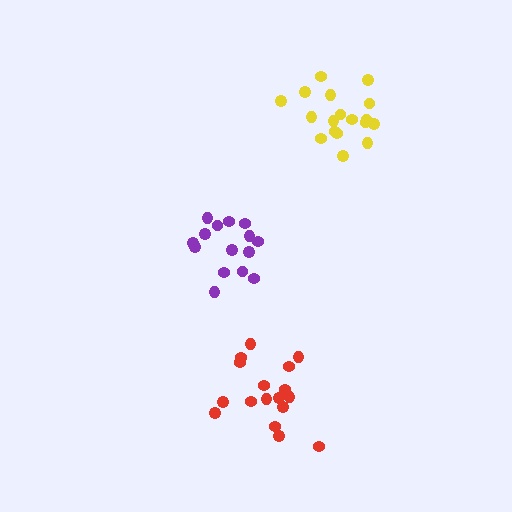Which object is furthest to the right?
The yellow cluster is rightmost.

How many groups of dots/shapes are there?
There are 3 groups.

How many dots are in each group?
Group 1: 17 dots, Group 2: 15 dots, Group 3: 19 dots (51 total).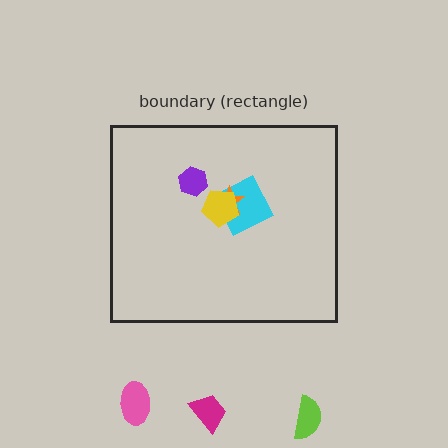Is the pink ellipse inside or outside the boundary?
Outside.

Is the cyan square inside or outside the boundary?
Inside.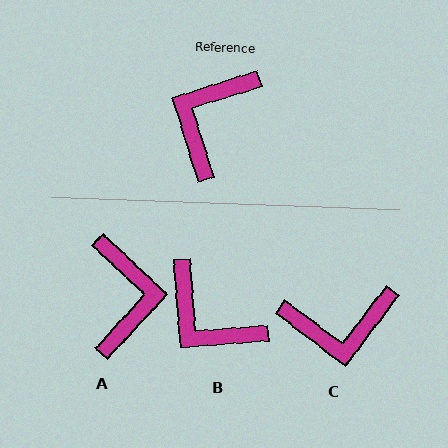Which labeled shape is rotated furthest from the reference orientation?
A, about 150 degrees away.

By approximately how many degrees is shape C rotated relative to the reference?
Approximately 126 degrees counter-clockwise.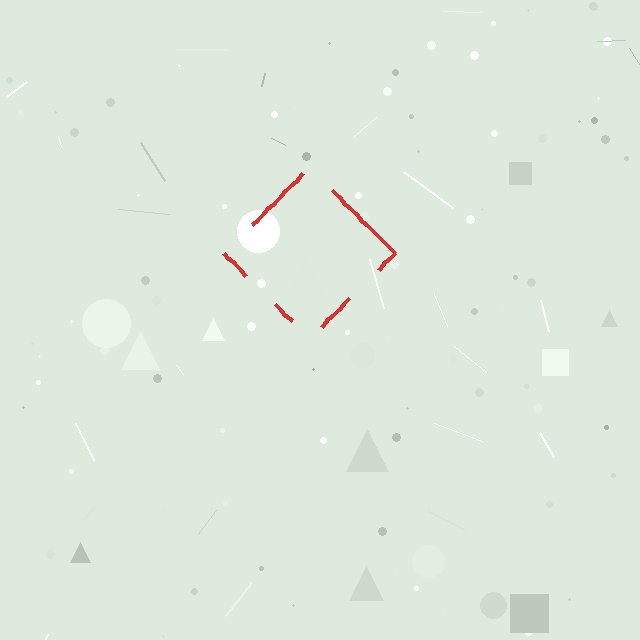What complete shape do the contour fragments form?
The contour fragments form a diamond.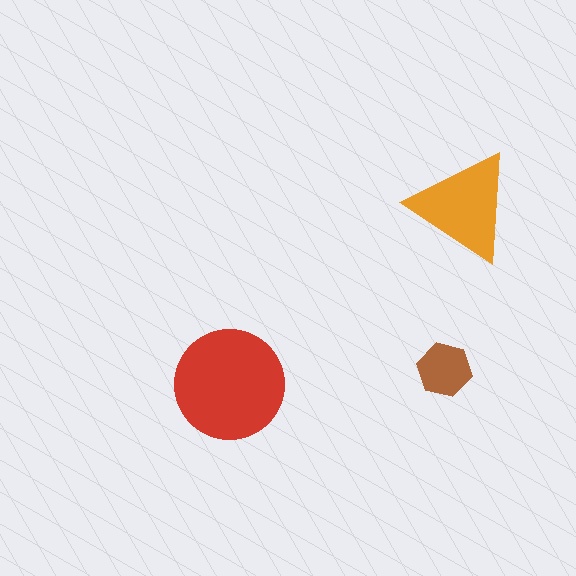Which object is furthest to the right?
The orange triangle is rightmost.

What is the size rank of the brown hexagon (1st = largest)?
3rd.